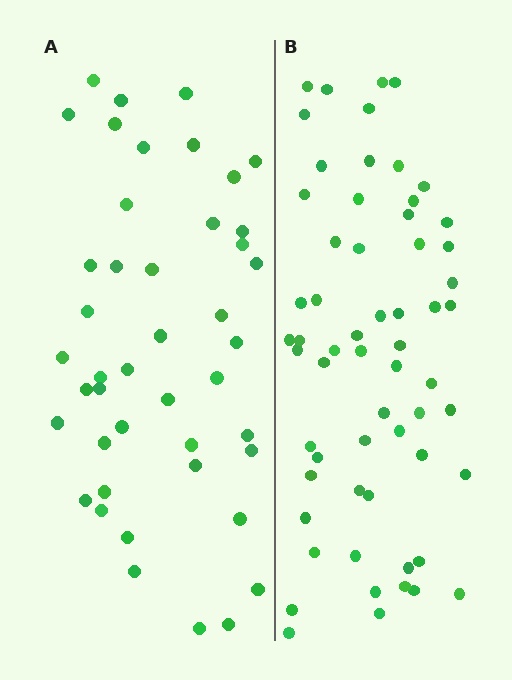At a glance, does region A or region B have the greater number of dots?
Region B (the right region) has more dots.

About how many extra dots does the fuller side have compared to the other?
Region B has approximately 15 more dots than region A.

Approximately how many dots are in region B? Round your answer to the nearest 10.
About 60 dots.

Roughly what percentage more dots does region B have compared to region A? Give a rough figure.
About 35% more.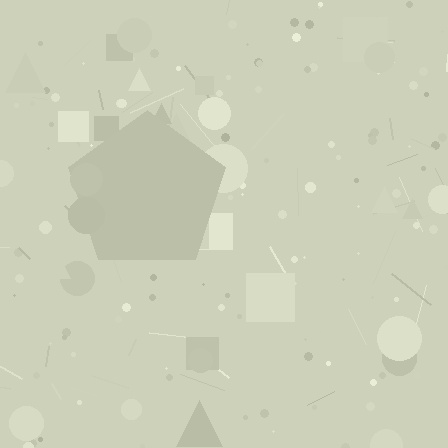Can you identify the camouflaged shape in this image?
The camouflaged shape is a pentagon.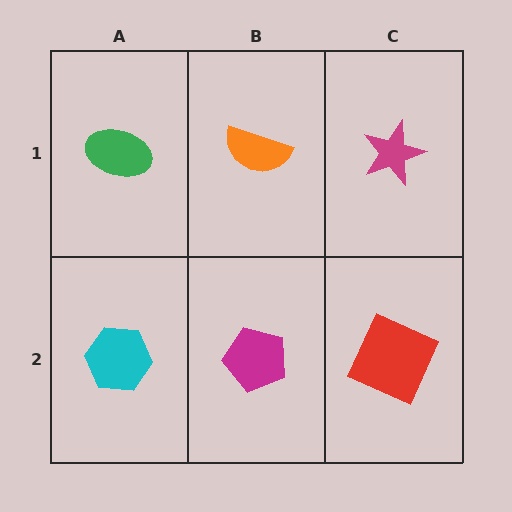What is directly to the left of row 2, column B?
A cyan hexagon.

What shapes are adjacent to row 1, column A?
A cyan hexagon (row 2, column A), an orange semicircle (row 1, column B).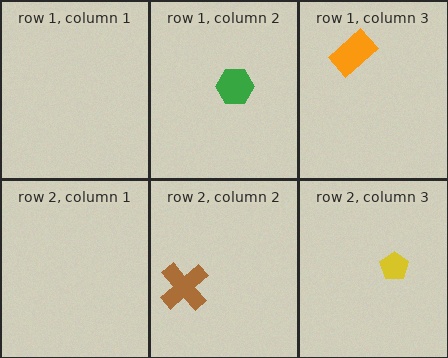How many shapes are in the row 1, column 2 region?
1.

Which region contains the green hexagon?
The row 1, column 2 region.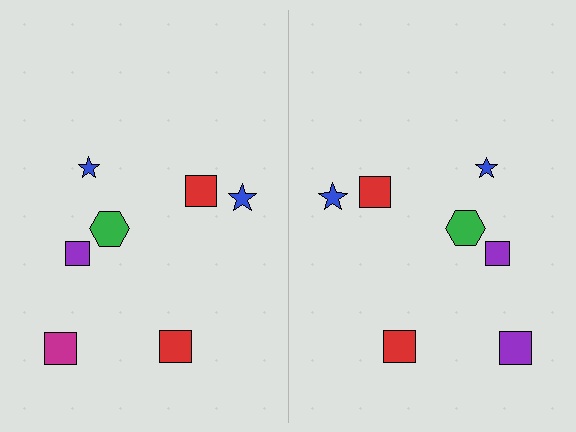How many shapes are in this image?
There are 14 shapes in this image.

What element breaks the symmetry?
The purple square on the right side breaks the symmetry — its mirror counterpart is magenta.